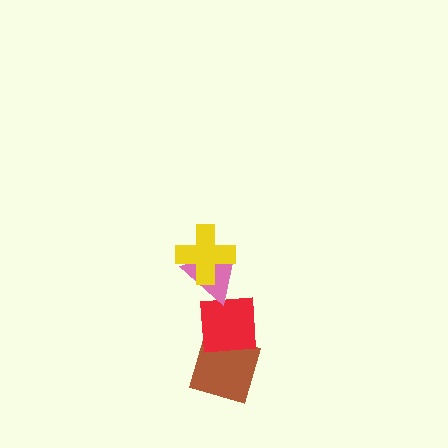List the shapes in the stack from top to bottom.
From top to bottom: the yellow cross, the pink triangle, the red square, the brown diamond.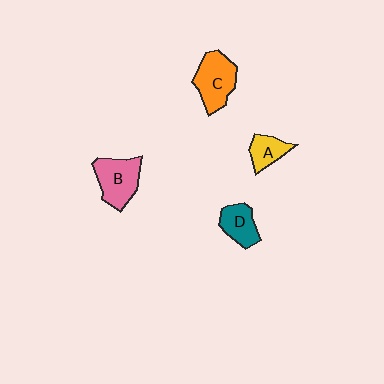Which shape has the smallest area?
Shape A (yellow).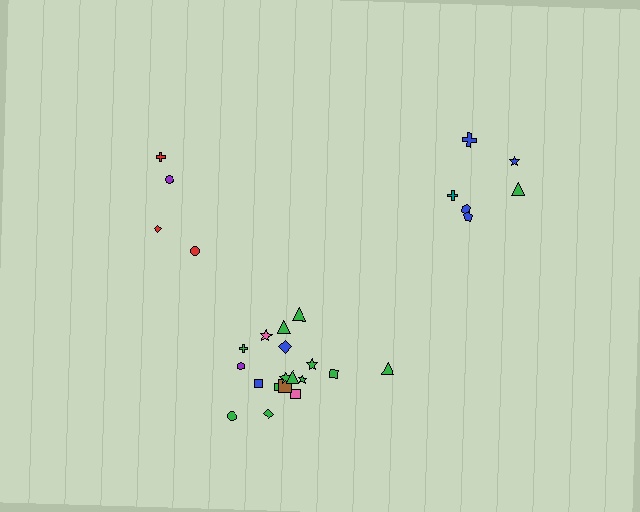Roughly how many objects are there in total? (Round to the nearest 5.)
Roughly 30 objects in total.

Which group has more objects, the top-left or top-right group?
The top-right group.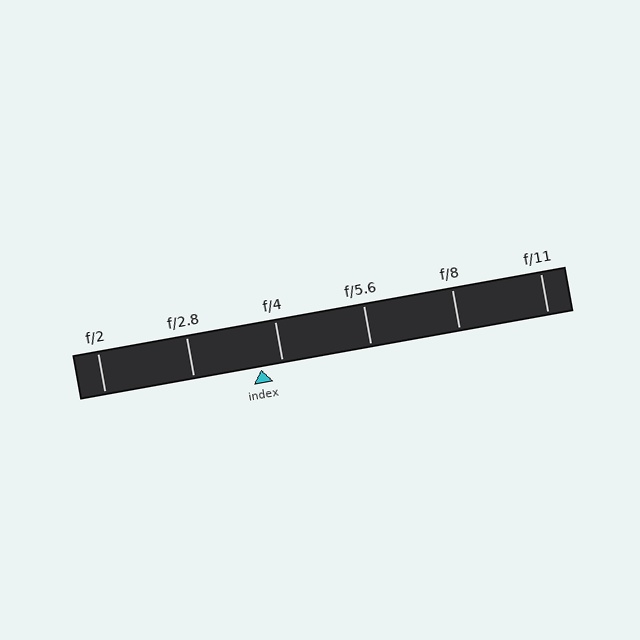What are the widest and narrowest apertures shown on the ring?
The widest aperture shown is f/2 and the narrowest is f/11.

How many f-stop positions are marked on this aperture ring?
There are 6 f-stop positions marked.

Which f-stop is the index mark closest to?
The index mark is closest to f/4.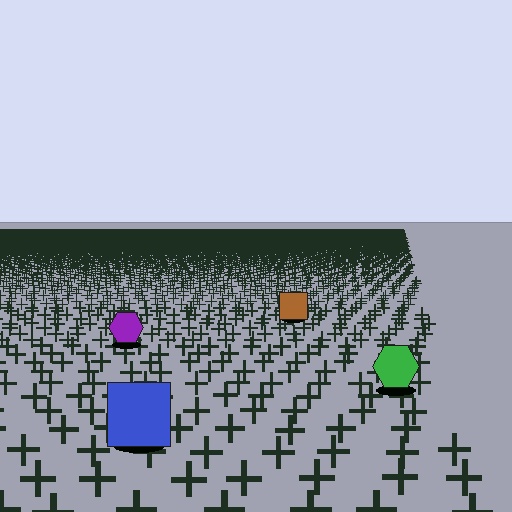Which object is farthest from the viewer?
The brown square is farthest from the viewer. It appears smaller and the ground texture around it is denser.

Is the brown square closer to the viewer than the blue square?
No. The blue square is closer — you can tell from the texture gradient: the ground texture is coarser near it.